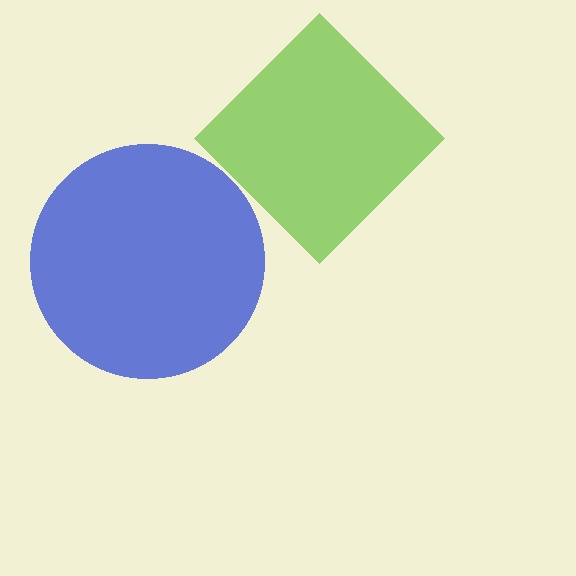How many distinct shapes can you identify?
There are 2 distinct shapes: a lime diamond, a blue circle.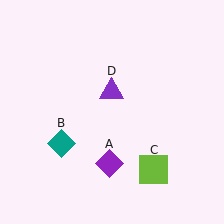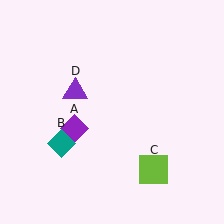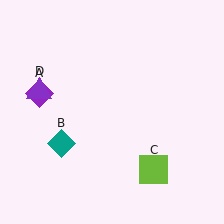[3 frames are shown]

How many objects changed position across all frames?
2 objects changed position: purple diamond (object A), purple triangle (object D).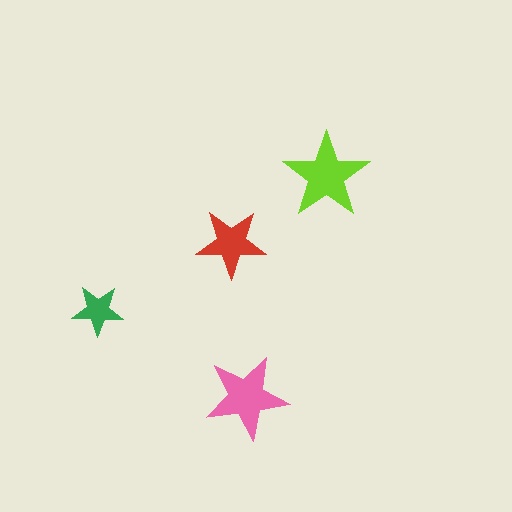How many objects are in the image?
There are 4 objects in the image.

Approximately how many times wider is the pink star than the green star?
About 1.5 times wider.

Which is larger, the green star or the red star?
The red one.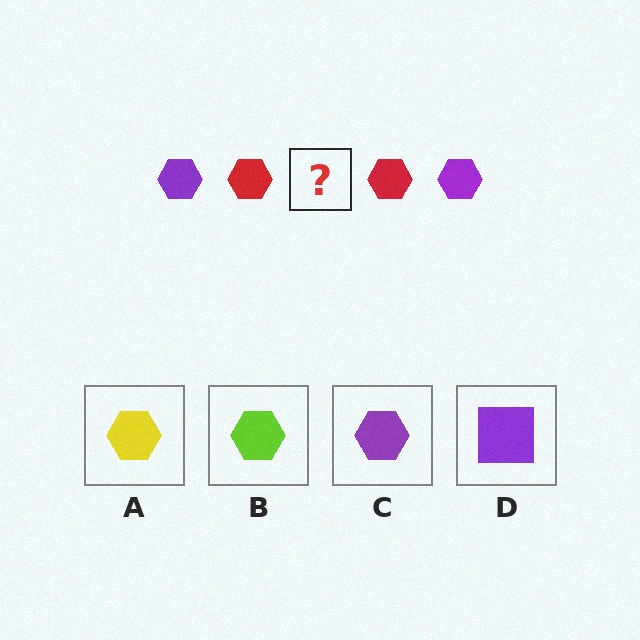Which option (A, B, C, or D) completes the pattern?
C.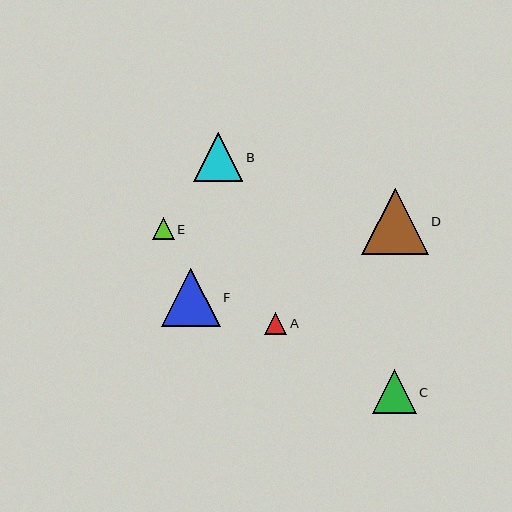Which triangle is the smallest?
Triangle E is the smallest with a size of approximately 21 pixels.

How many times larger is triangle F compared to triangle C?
Triangle F is approximately 1.3 times the size of triangle C.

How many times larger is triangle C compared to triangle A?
Triangle C is approximately 2.0 times the size of triangle A.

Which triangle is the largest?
Triangle D is the largest with a size of approximately 66 pixels.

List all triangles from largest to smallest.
From largest to smallest: D, F, B, C, A, E.